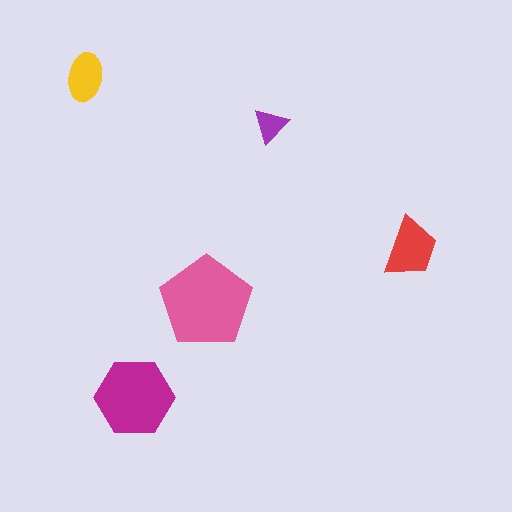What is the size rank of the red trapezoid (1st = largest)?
3rd.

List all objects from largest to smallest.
The pink pentagon, the magenta hexagon, the red trapezoid, the yellow ellipse, the purple triangle.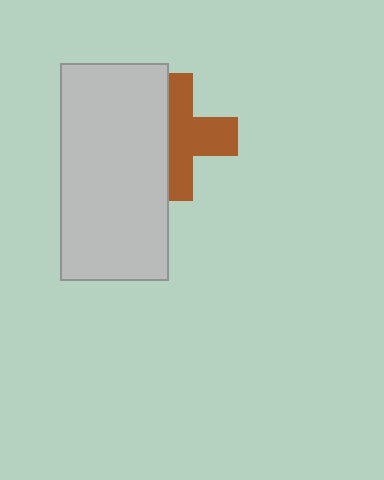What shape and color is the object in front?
The object in front is a light gray rectangle.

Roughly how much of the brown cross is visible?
About half of it is visible (roughly 56%).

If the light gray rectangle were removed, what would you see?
You would see the complete brown cross.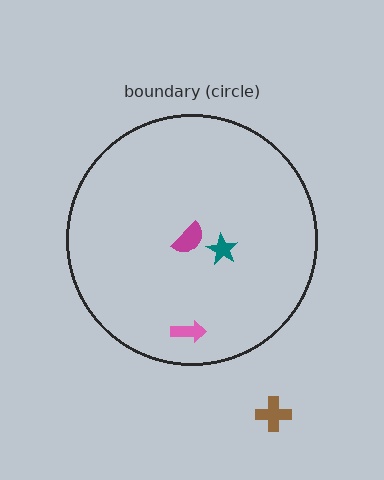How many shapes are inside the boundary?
3 inside, 1 outside.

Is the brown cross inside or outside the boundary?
Outside.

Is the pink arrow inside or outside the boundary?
Inside.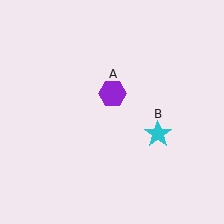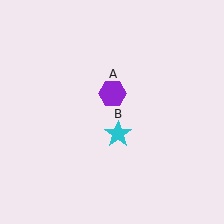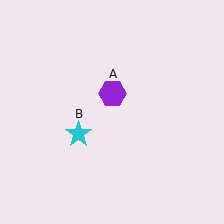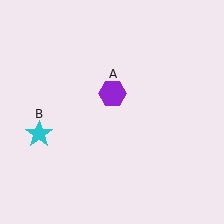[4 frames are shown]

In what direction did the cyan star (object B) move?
The cyan star (object B) moved left.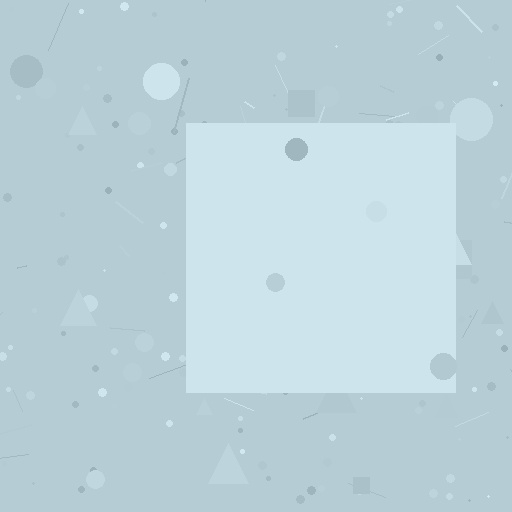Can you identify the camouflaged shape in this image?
The camouflaged shape is a square.